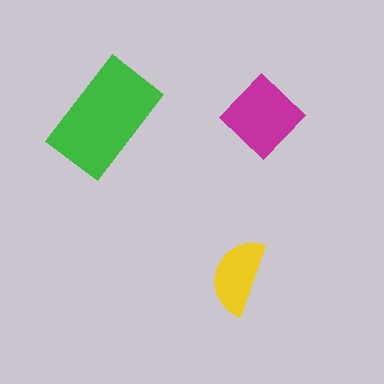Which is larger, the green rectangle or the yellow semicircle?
The green rectangle.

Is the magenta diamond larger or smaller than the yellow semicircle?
Larger.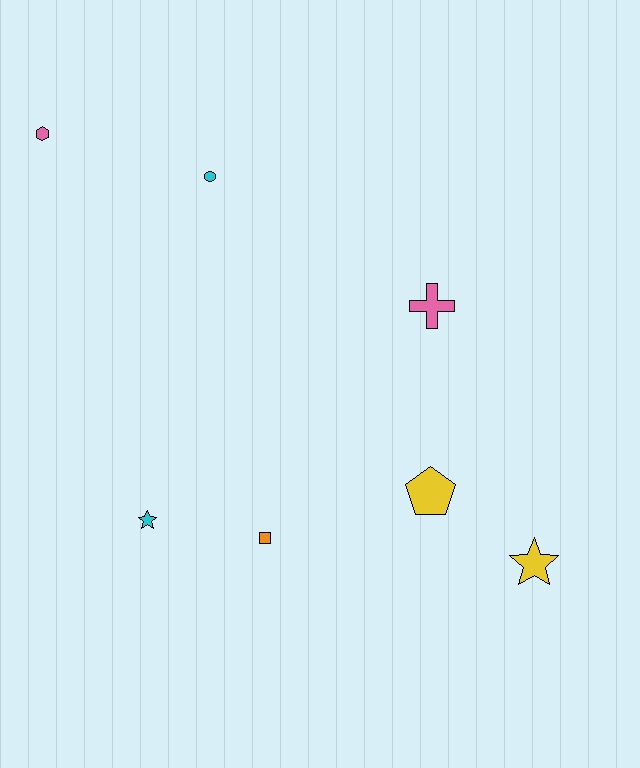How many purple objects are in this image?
There are no purple objects.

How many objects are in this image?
There are 7 objects.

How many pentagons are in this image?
There is 1 pentagon.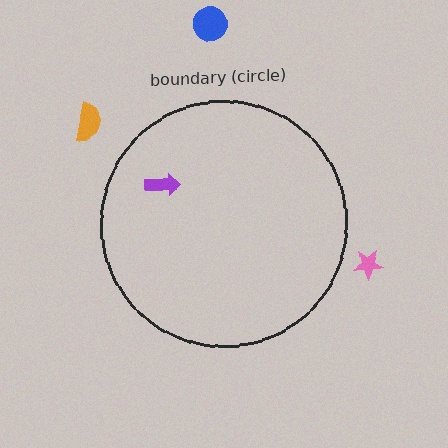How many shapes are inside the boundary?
1 inside, 3 outside.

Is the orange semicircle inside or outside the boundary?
Outside.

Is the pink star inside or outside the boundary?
Outside.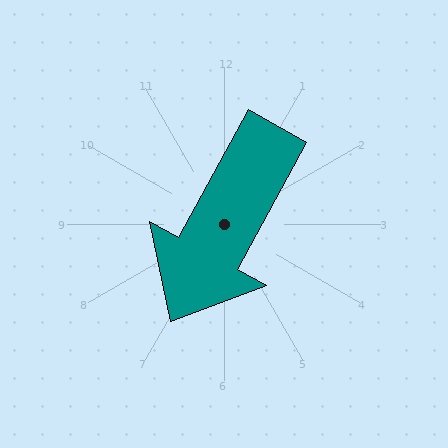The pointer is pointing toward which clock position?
Roughly 7 o'clock.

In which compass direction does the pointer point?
Southwest.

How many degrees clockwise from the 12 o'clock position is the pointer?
Approximately 209 degrees.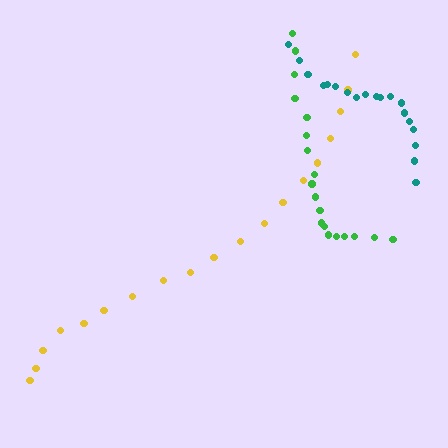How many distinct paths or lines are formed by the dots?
There are 3 distinct paths.